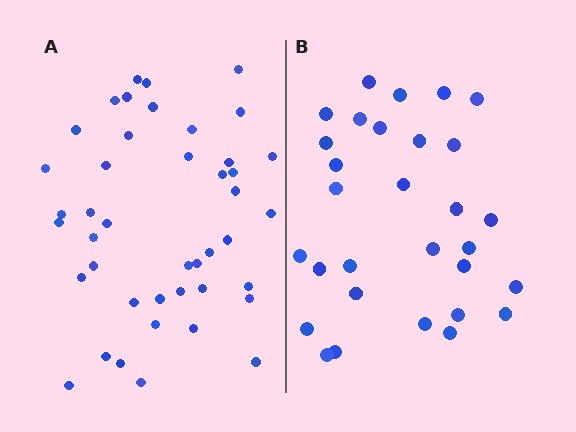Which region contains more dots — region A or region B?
Region A (the left region) has more dots.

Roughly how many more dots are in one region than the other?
Region A has approximately 15 more dots than region B.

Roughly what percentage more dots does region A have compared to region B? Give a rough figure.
About 45% more.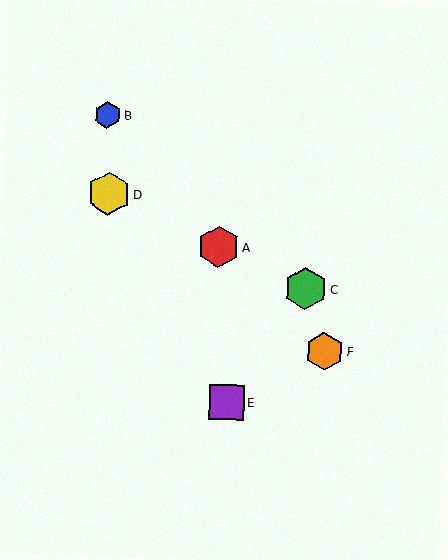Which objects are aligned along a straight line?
Objects A, C, D are aligned along a straight line.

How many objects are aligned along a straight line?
3 objects (A, C, D) are aligned along a straight line.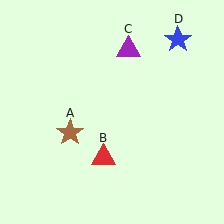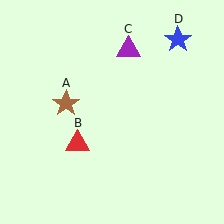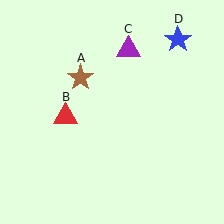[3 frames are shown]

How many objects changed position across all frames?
2 objects changed position: brown star (object A), red triangle (object B).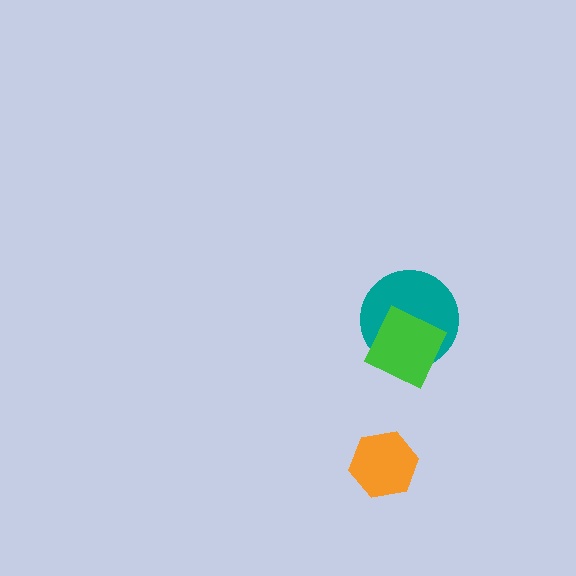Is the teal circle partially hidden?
Yes, it is partially covered by another shape.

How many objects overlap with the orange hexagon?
0 objects overlap with the orange hexagon.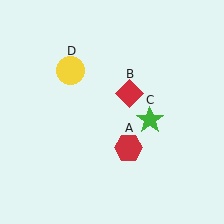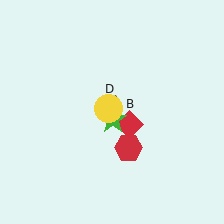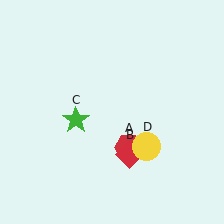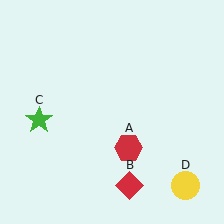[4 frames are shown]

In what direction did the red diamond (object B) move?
The red diamond (object B) moved down.